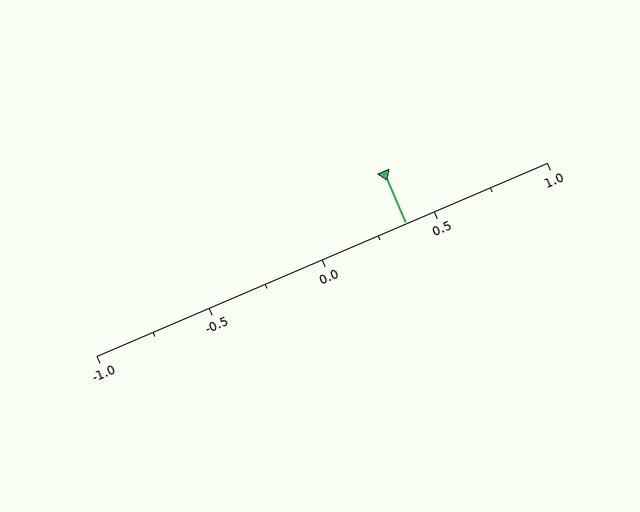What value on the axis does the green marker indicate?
The marker indicates approximately 0.38.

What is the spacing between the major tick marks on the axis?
The major ticks are spaced 0.5 apart.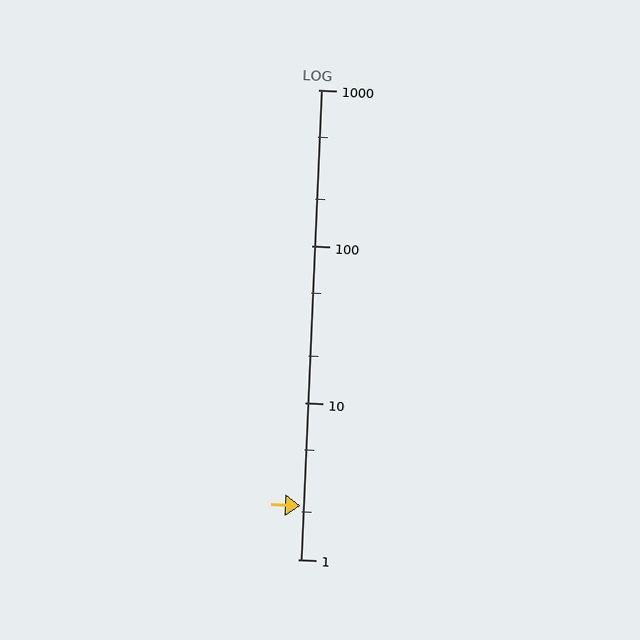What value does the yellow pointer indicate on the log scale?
The pointer indicates approximately 2.2.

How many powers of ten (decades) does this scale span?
The scale spans 3 decades, from 1 to 1000.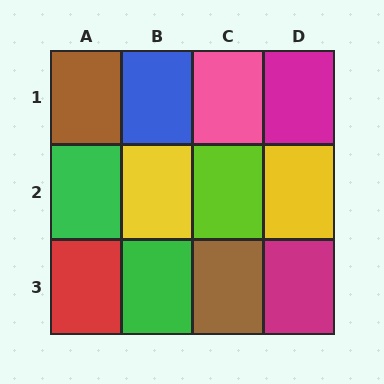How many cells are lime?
1 cell is lime.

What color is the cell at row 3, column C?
Brown.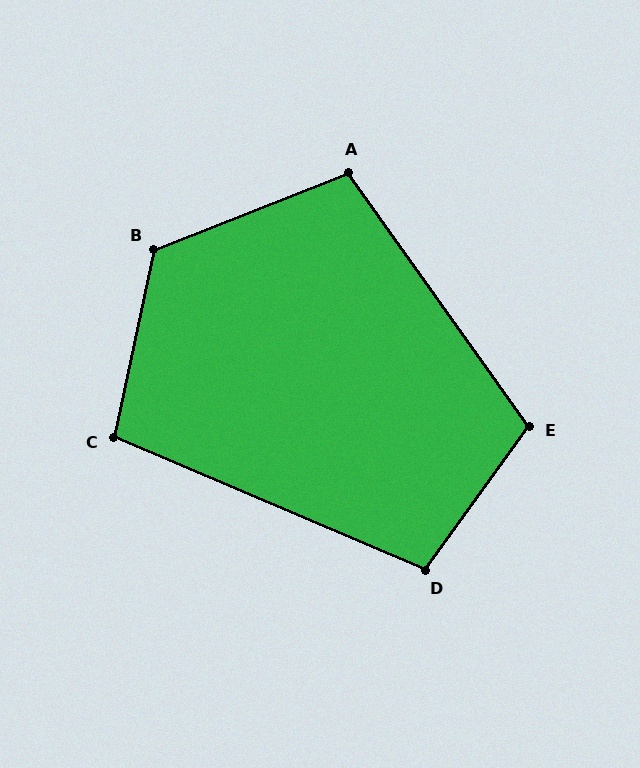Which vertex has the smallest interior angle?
C, at approximately 101 degrees.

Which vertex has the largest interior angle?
B, at approximately 124 degrees.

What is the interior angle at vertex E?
Approximately 109 degrees (obtuse).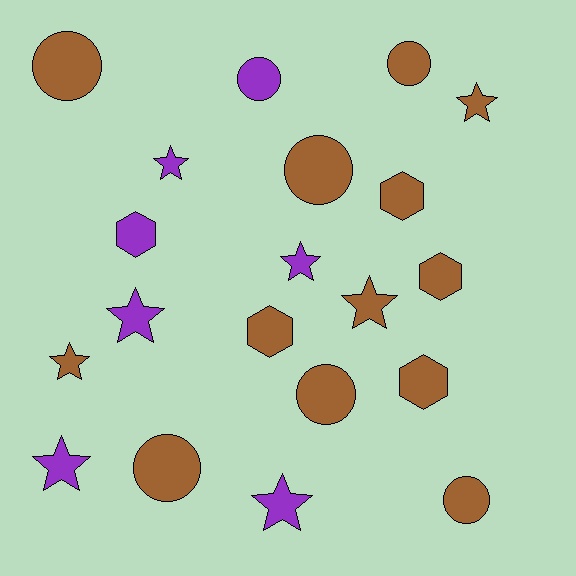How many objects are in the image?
There are 20 objects.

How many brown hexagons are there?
There are 4 brown hexagons.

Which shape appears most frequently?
Star, with 8 objects.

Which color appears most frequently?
Brown, with 13 objects.